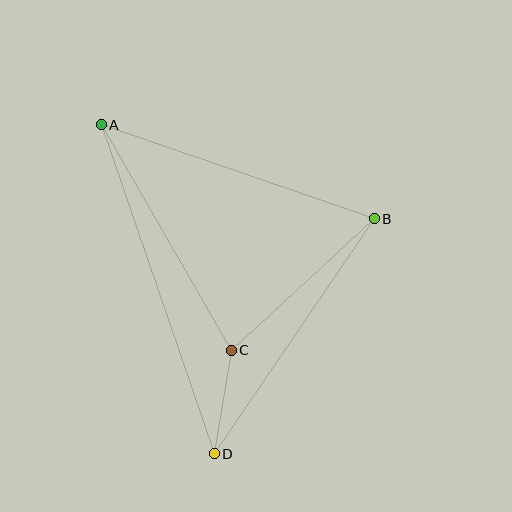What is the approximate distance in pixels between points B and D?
The distance between B and D is approximately 284 pixels.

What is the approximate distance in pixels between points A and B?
The distance between A and B is approximately 289 pixels.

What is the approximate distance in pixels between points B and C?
The distance between B and C is approximately 194 pixels.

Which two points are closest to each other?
Points C and D are closest to each other.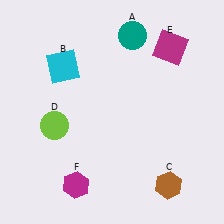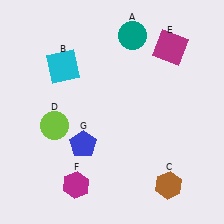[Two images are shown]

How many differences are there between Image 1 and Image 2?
There is 1 difference between the two images.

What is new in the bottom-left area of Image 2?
A blue pentagon (G) was added in the bottom-left area of Image 2.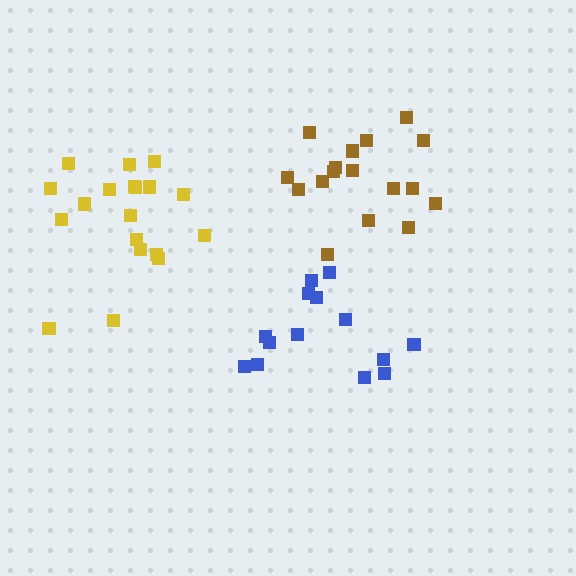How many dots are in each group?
Group 1: 17 dots, Group 2: 14 dots, Group 3: 19 dots (50 total).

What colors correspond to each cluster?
The clusters are colored: brown, blue, yellow.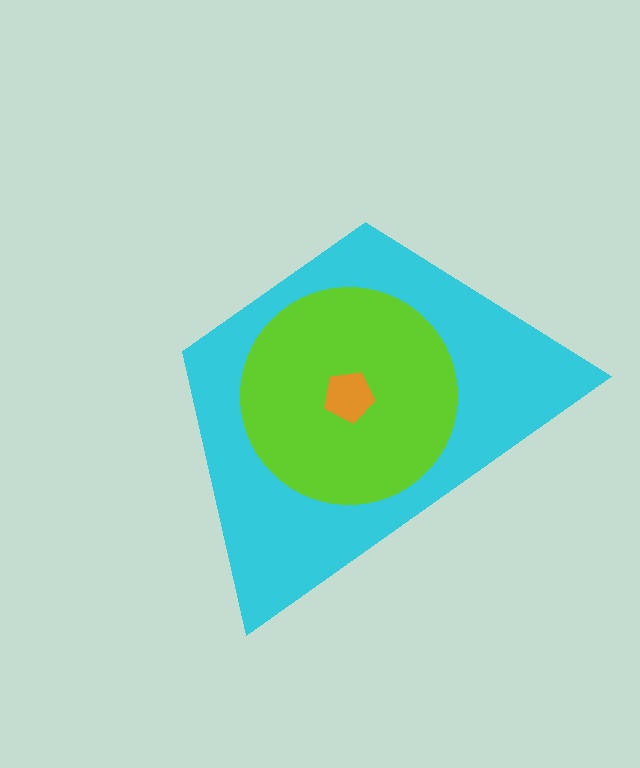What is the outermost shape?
The cyan trapezoid.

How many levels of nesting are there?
3.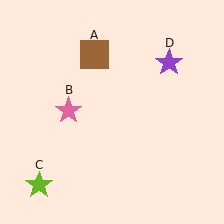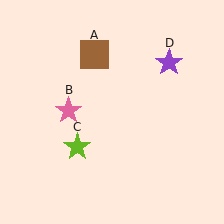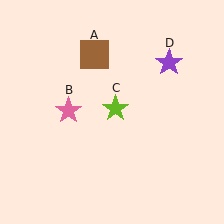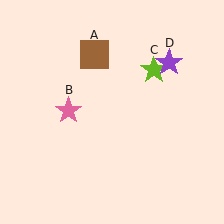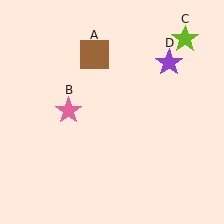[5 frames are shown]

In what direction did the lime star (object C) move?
The lime star (object C) moved up and to the right.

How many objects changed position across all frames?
1 object changed position: lime star (object C).